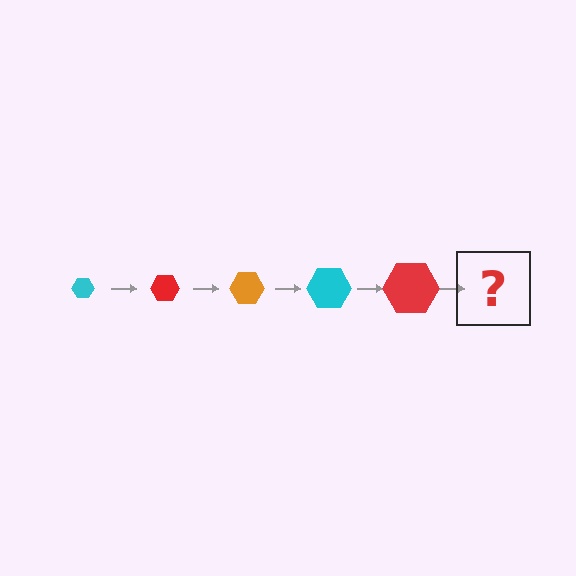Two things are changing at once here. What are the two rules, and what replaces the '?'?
The two rules are that the hexagon grows larger each step and the color cycles through cyan, red, and orange. The '?' should be an orange hexagon, larger than the previous one.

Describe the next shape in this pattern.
It should be an orange hexagon, larger than the previous one.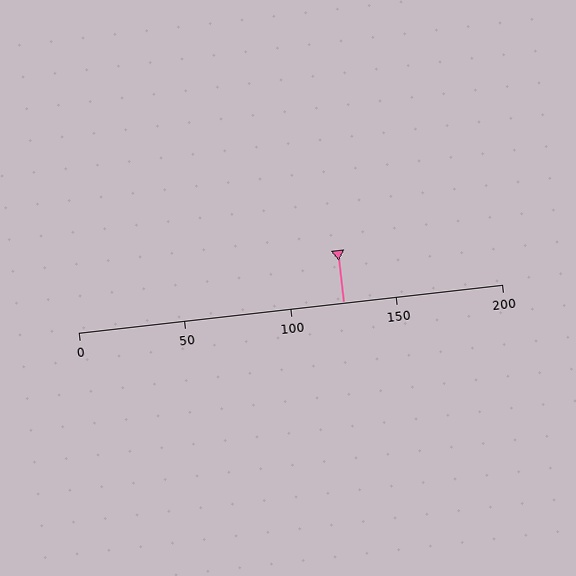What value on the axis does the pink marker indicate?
The marker indicates approximately 125.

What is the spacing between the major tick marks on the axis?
The major ticks are spaced 50 apart.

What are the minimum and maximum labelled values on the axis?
The axis runs from 0 to 200.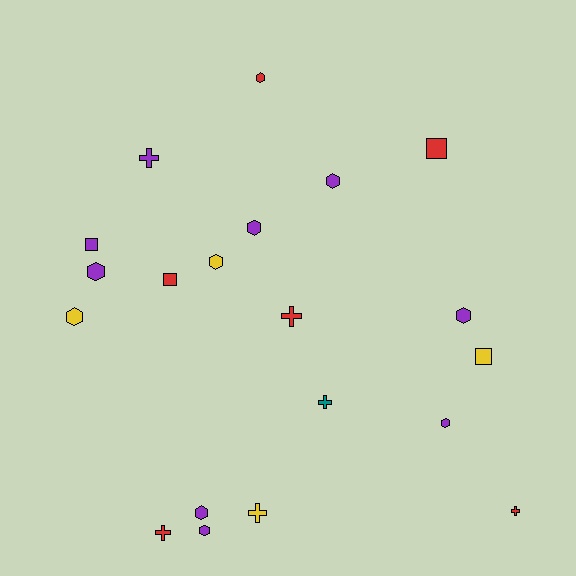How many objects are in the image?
There are 20 objects.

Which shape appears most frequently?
Hexagon, with 10 objects.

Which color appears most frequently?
Purple, with 9 objects.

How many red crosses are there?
There are 3 red crosses.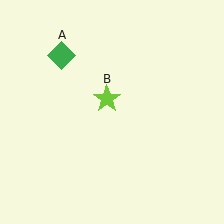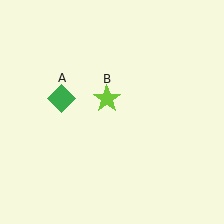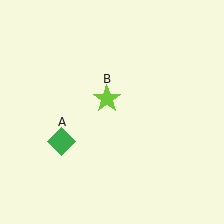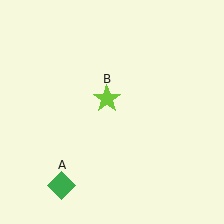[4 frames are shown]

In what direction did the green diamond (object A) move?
The green diamond (object A) moved down.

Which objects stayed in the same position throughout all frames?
Lime star (object B) remained stationary.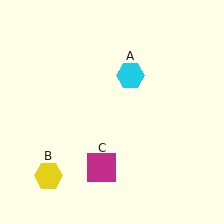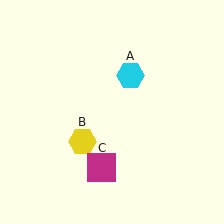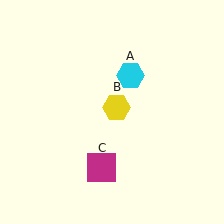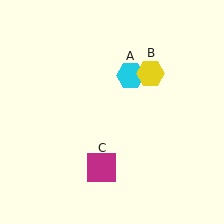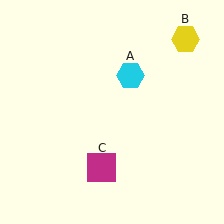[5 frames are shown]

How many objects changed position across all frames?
1 object changed position: yellow hexagon (object B).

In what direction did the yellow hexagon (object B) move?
The yellow hexagon (object B) moved up and to the right.